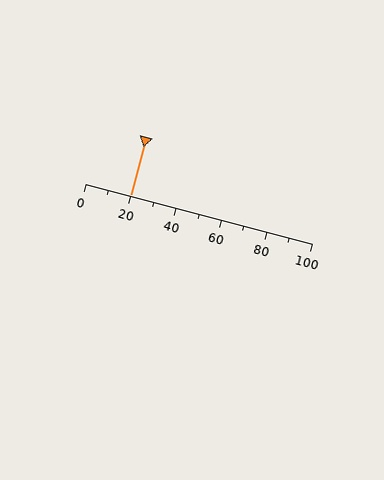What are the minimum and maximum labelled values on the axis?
The axis runs from 0 to 100.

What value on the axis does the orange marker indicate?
The marker indicates approximately 20.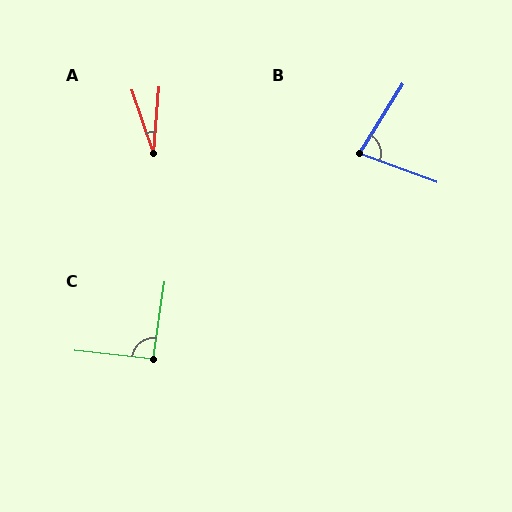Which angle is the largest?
C, at approximately 93 degrees.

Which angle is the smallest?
A, at approximately 24 degrees.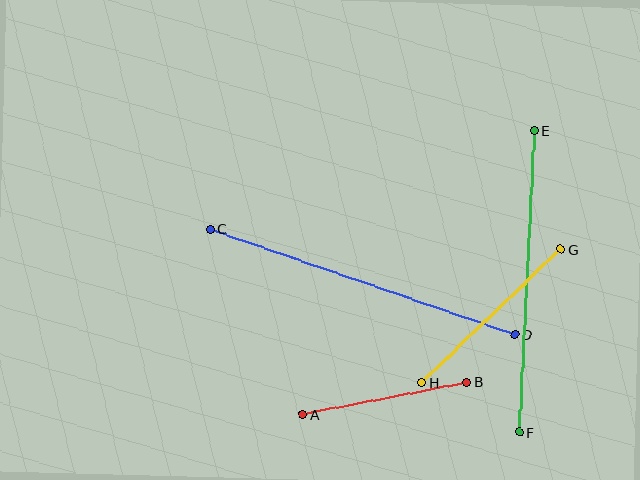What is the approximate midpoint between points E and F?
The midpoint is at approximately (527, 281) pixels.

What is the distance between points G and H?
The distance is approximately 192 pixels.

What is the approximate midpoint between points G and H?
The midpoint is at approximately (491, 316) pixels.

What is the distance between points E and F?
The distance is approximately 302 pixels.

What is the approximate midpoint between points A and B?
The midpoint is at approximately (385, 398) pixels.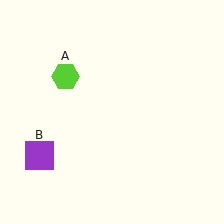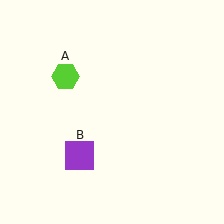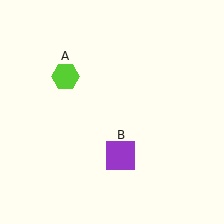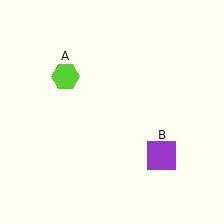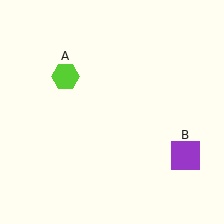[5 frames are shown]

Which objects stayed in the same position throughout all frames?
Lime hexagon (object A) remained stationary.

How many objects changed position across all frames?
1 object changed position: purple square (object B).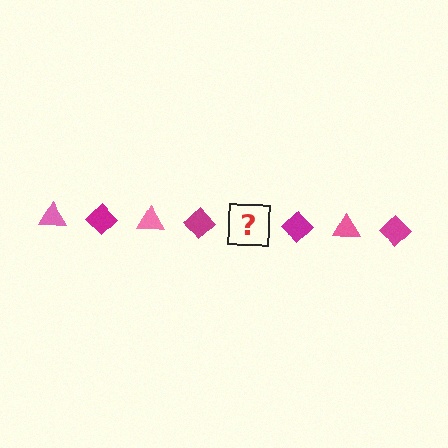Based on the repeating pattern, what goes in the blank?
The blank should be a pink triangle.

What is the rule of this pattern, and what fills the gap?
The rule is that the pattern alternates between pink triangle and magenta diamond. The gap should be filled with a pink triangle.